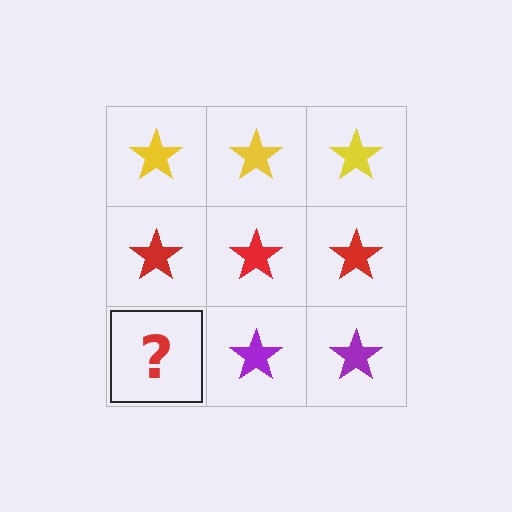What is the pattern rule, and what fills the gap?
The rule is that each row has a consistent color. The gap should be filled with a purple star.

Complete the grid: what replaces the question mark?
The question mark should be replaced with a purple star.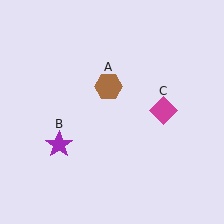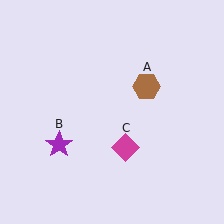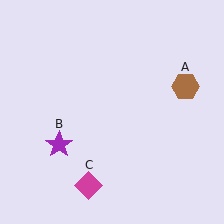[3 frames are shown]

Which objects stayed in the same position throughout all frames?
Purple star (object B) remained stationary.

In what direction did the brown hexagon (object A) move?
The brown hexagon (object A) moved right.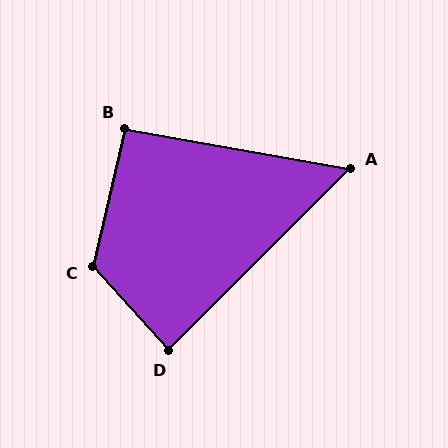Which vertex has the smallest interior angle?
A, at approximately 55 degrees.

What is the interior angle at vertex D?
Approximately 87 degrees (approximately right).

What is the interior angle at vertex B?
Approximately 93 degrees (approximately right).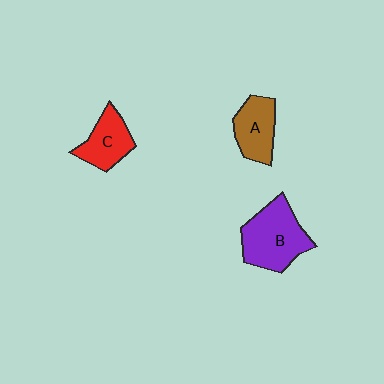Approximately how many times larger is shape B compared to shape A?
Approximately 1.5 times.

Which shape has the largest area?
Shape B (purple).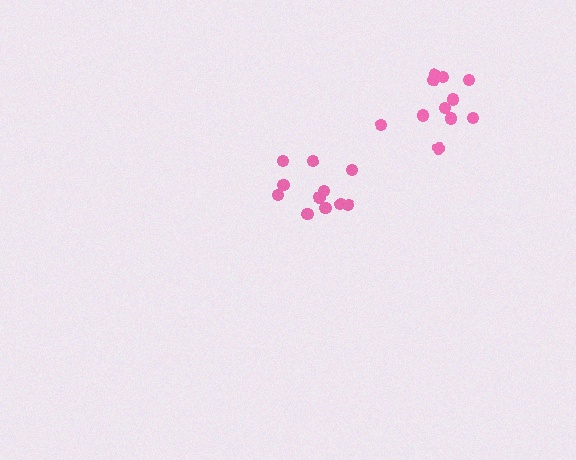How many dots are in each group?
Group 1: 11 dots, Group 2: 11 dots (22 total).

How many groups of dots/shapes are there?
There are 2 groups.